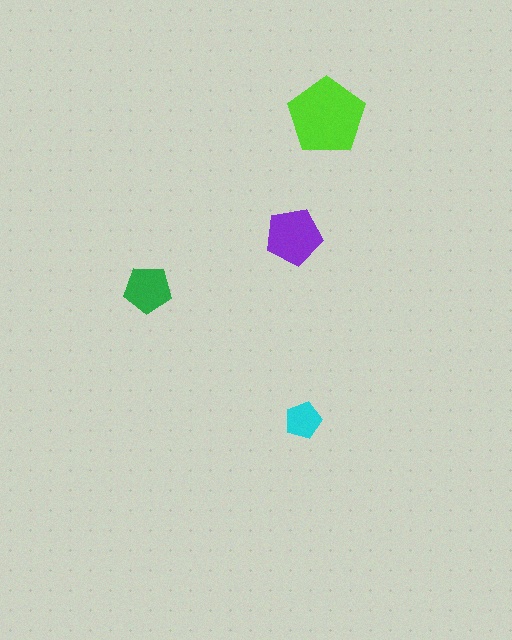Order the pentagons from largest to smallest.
the lime one, the purple one, the green one, the cyan one.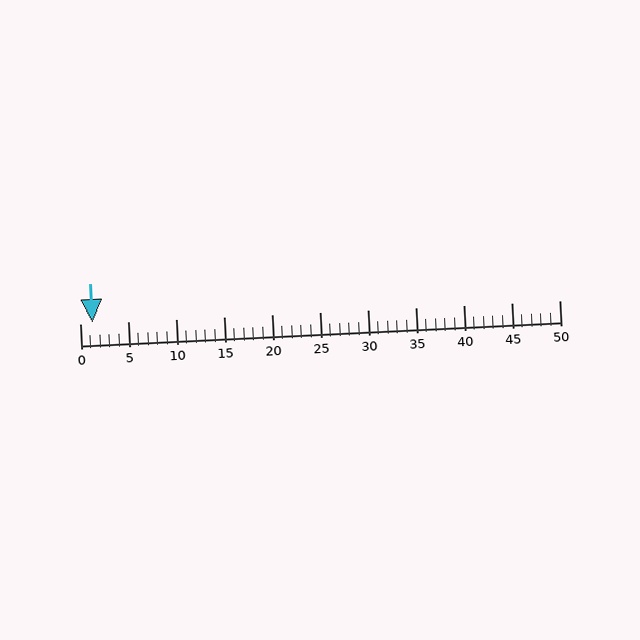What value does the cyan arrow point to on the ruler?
The cyan arrow points to approximately 1.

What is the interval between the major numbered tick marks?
The major tick marks are spaced 5 units apart.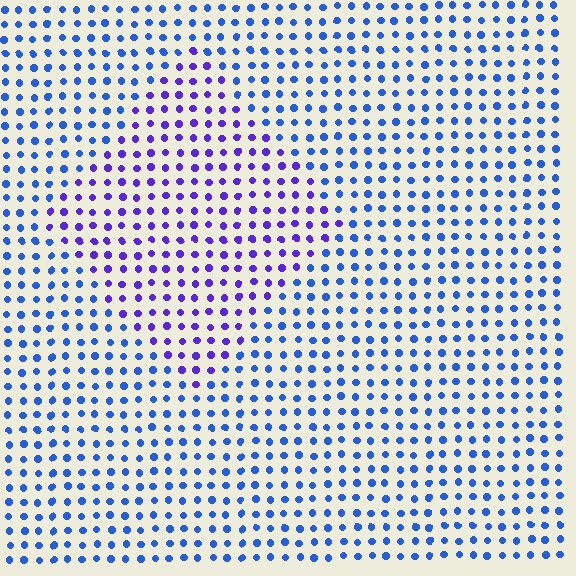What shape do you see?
I see a diamond.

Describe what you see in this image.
The image is filled with small blue elements in a uniform arrangement. A diamond-shaped region is visible where the elements are tinted to a slightly different hue, forming a subtle color boundary.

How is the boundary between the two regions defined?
The boundary is defined purely by a slight shift in hue (about 36 degrees). Spacing, size, and orientation are identical on both sides.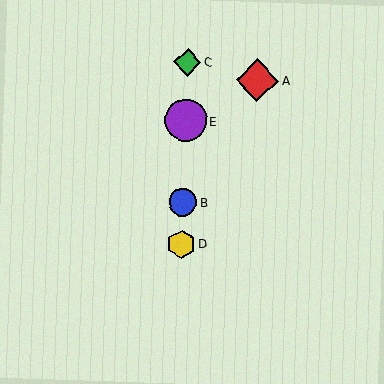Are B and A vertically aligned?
No, B is at x≈183 and A is at x≈257.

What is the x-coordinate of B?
Object B is at x≈183.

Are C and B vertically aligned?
Yes, both are at x≈187.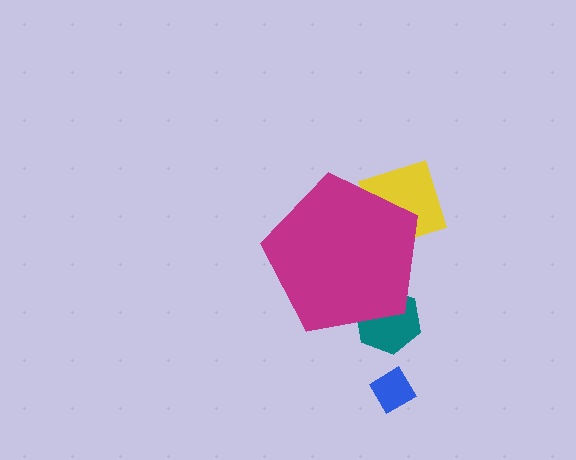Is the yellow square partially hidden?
Yes, the yellow square is partially hidden behind the magenta pentagon.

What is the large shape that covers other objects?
A magenta pentagon.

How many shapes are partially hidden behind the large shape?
2 shapes are partially hidden.